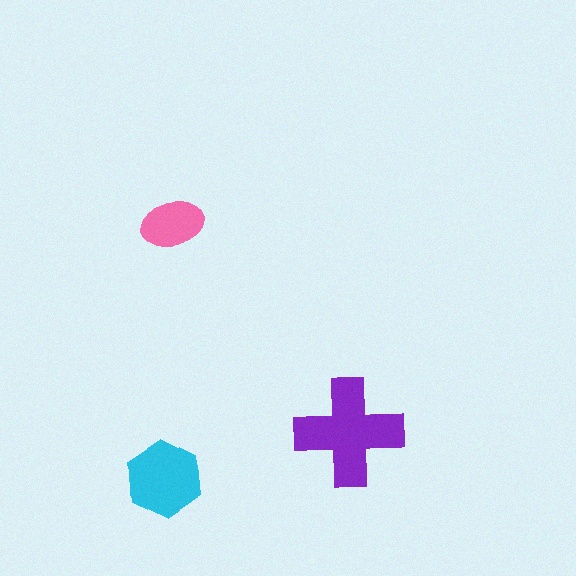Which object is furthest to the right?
The purple cross is rightmost.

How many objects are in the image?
There are 3 objects in the image.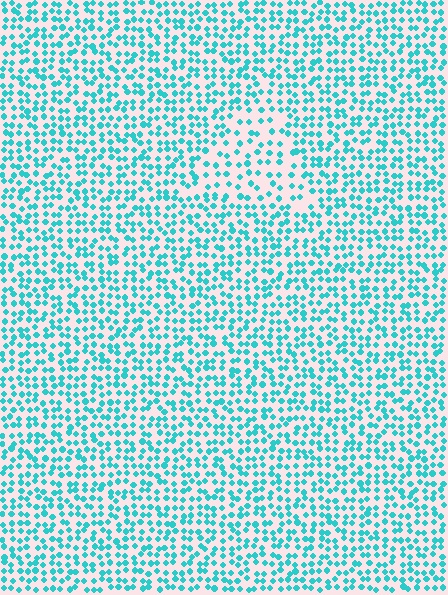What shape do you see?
I see a triangle.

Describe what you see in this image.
The image contains small cyan elements arranged at two different densities. A triangle-shaped region is visible where the elements are less densely packed than the surrounding area.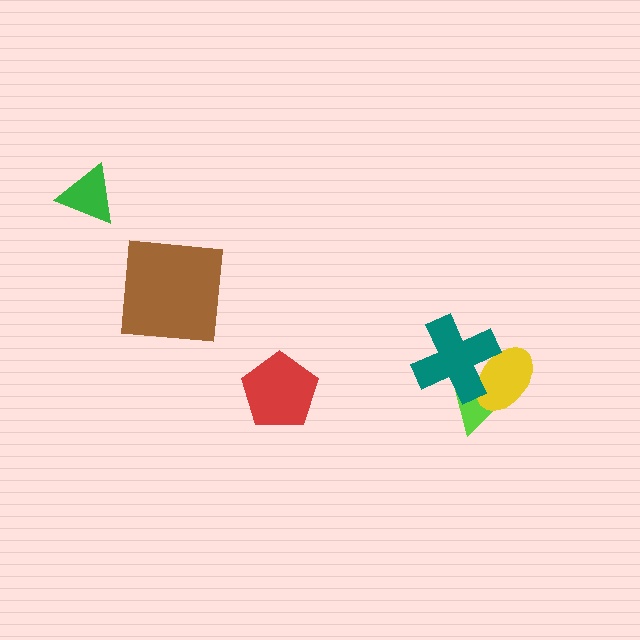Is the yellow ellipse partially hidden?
Yes, it is partially covered by another shape.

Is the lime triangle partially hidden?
Yes, it is partially covered by another shape.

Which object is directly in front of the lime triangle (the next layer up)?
The yellow ellipse is directly in front of the lime triangle.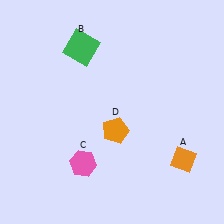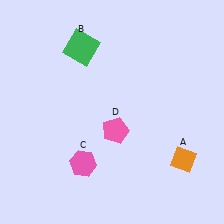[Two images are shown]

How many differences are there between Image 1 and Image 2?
There is 1 difference between the two images.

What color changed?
The pentagon (D) changed from orange in Image 1 to pink in Image 2.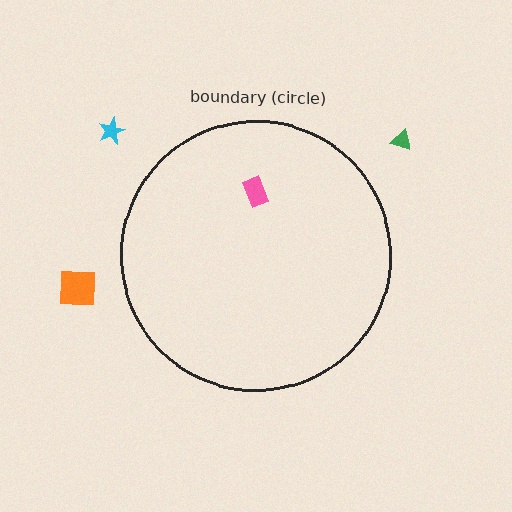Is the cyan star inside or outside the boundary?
Outside.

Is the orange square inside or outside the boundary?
Outside.